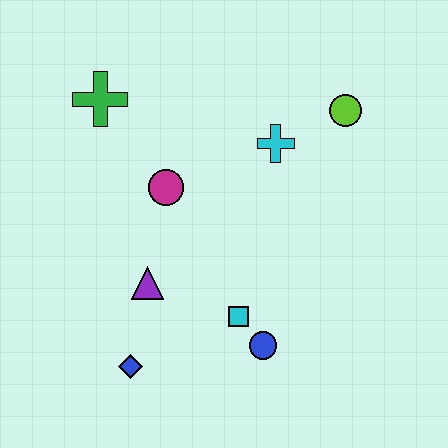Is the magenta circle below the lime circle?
Yes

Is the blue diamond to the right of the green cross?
Yes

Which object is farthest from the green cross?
The blue circle is farthest from the green cross.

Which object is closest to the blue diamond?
The purple triangle is closest to the blue diamond.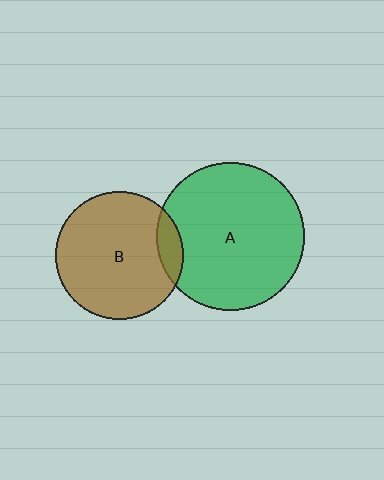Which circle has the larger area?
Circle A (green).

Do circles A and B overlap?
Yes.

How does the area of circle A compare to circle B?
Approximately 1.3 times.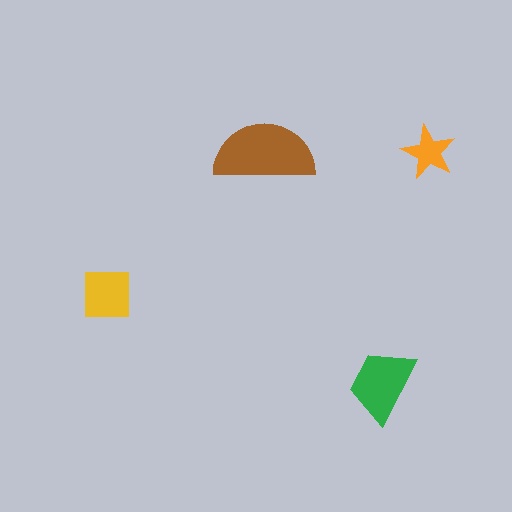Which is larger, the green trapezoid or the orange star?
The green trapezoid.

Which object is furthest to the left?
The yellow square is leftmost.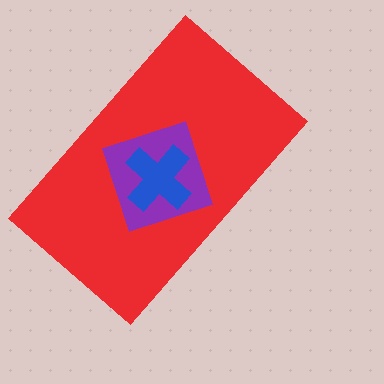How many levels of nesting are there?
3.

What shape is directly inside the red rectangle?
The purple diamond.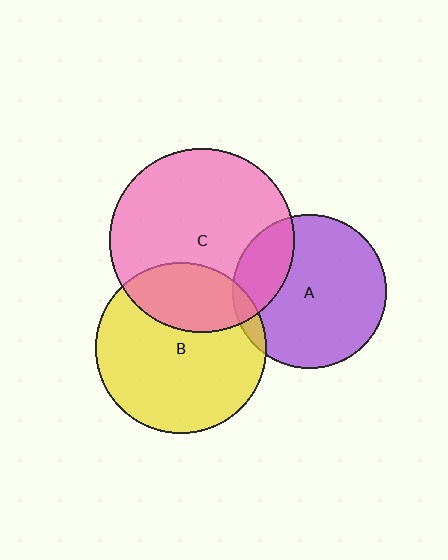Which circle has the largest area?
Circle C (pink).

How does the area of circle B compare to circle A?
Approximately 1.2 times.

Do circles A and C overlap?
Yes.